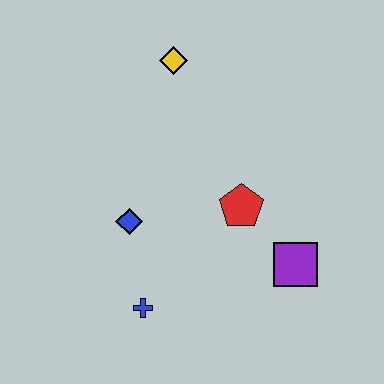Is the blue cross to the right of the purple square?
No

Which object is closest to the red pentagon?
The purple square is closest to the red pentagon.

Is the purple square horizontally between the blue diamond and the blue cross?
No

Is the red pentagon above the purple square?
Yes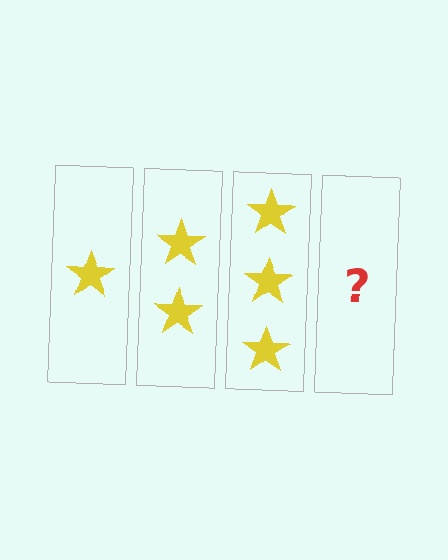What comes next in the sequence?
The next element should be 4 stars.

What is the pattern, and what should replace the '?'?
The pattern is that each step adds one more star. The '?' should be 4 stars.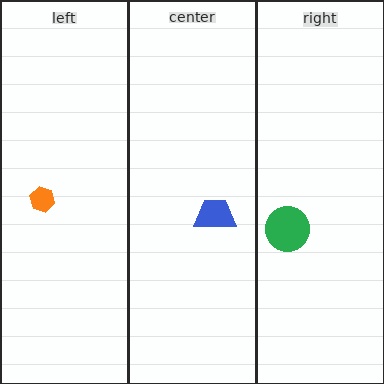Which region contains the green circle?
The right region.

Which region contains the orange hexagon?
The left region.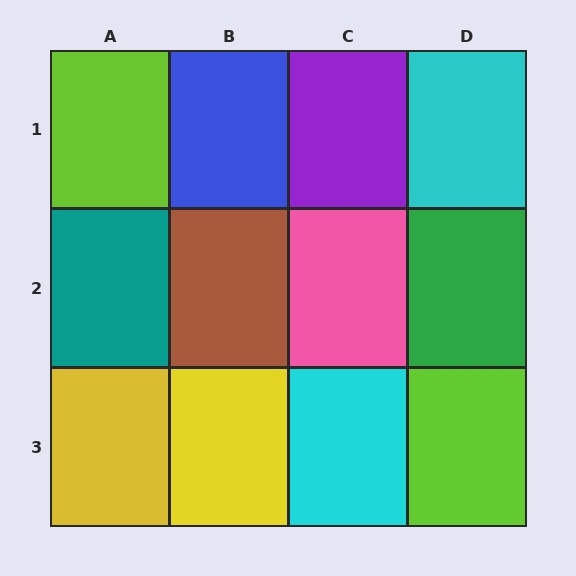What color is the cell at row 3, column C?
Cyan.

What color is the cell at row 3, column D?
Lime.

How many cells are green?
1 cell is green.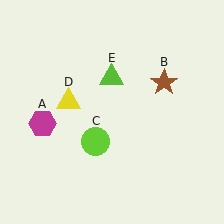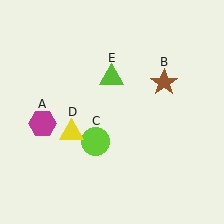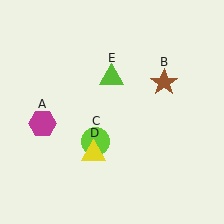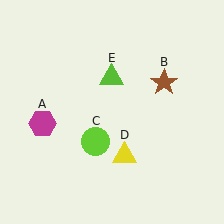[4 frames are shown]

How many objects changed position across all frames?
1 object changed position: yellow triangle (object D).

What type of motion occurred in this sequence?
The yellow triangle (object D) rotated counterclockwise around the center of the scene.